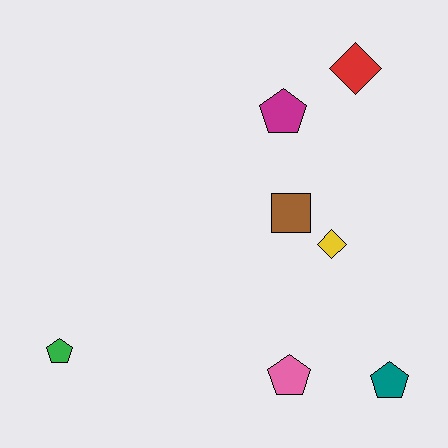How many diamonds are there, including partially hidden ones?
There are 2 diamonds.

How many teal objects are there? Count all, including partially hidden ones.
There is 1 teal object.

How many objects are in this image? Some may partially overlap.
There are 7 objects.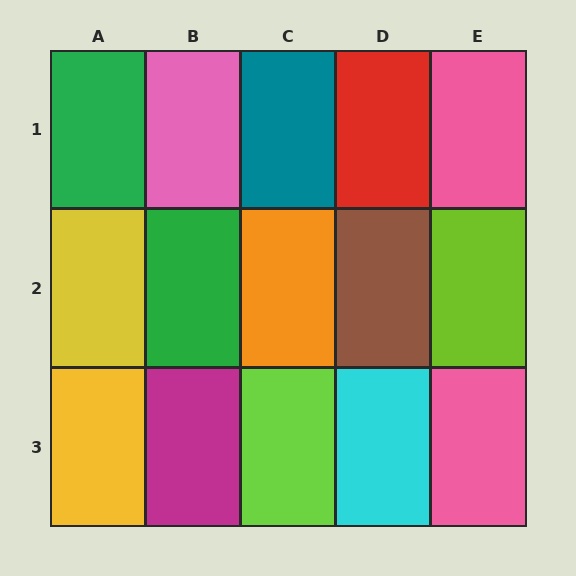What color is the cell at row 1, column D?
Red.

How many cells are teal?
1 cell is teal.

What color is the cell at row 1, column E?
Pink.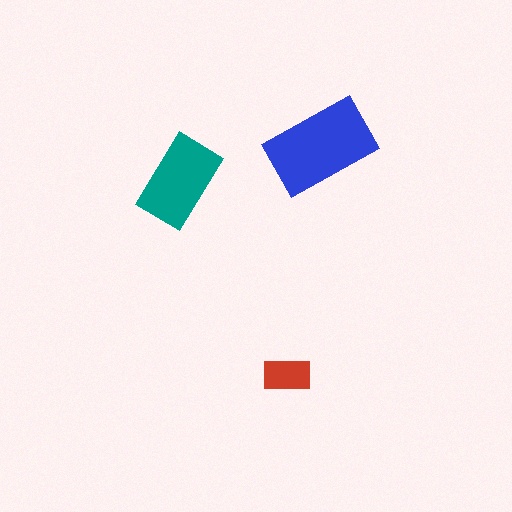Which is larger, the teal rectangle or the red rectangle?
The teal one.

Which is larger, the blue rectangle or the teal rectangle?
The blue one.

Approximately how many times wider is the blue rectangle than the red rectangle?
About 2.5 times wider.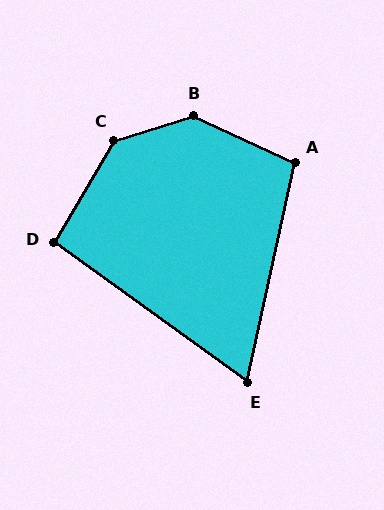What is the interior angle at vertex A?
Approximately 102 degrees (obtuse).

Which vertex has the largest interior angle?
B, at approximately 139 degrees.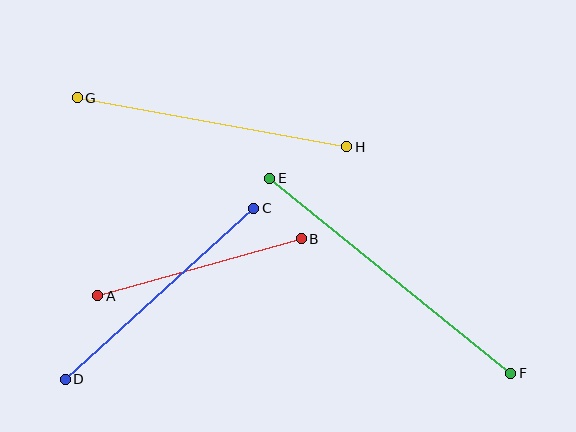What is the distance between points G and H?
The distance is approximately 274 pixels.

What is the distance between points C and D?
The distance is approximately 254 pixels.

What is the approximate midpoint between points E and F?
The midpoint is at approximately (390, 276) pixels.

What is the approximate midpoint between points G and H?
The midpoint is at approximately (212, 122) pixels.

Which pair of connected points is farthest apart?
Points E and F are farthest apart.